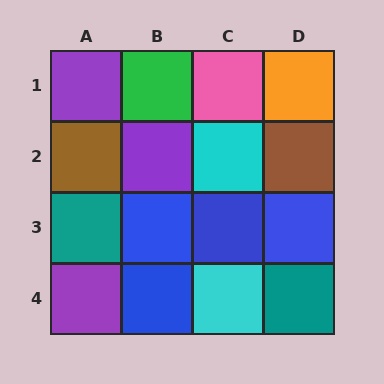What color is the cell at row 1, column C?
Pink.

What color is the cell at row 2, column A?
Brown.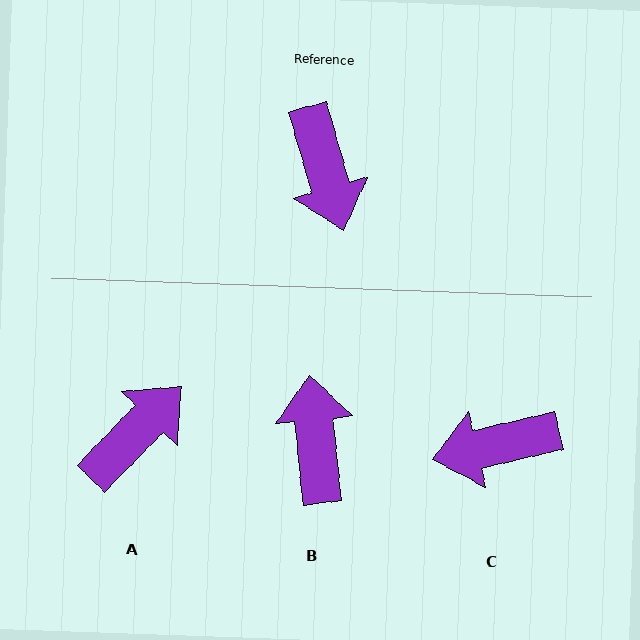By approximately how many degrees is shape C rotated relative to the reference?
Approximately 93 degrees clockwise.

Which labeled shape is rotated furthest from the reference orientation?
B, about 170 degrees away.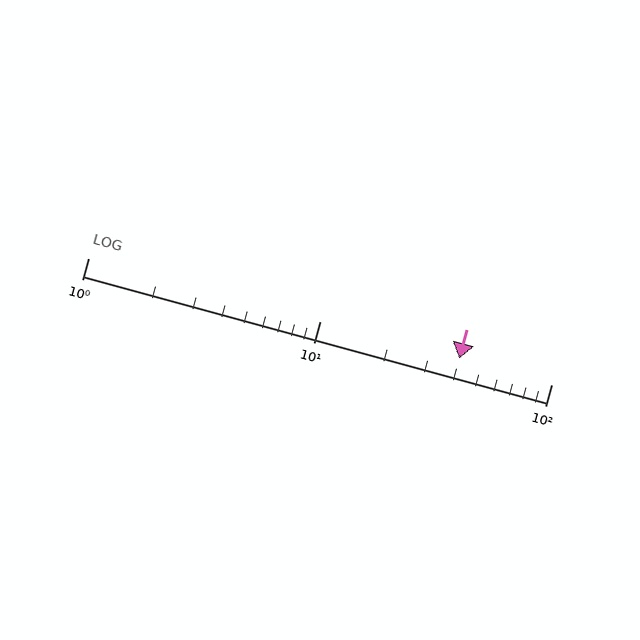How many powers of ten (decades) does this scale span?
The scale spans 2 decades, from 1 to 100.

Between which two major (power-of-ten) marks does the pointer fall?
The pointer is between 10 and 100.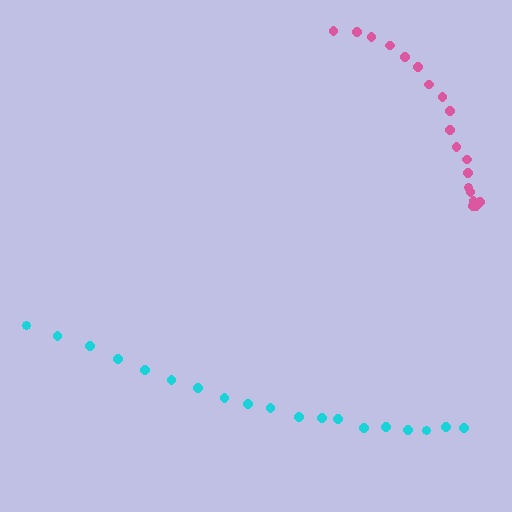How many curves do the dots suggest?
There are 2 distinct paths.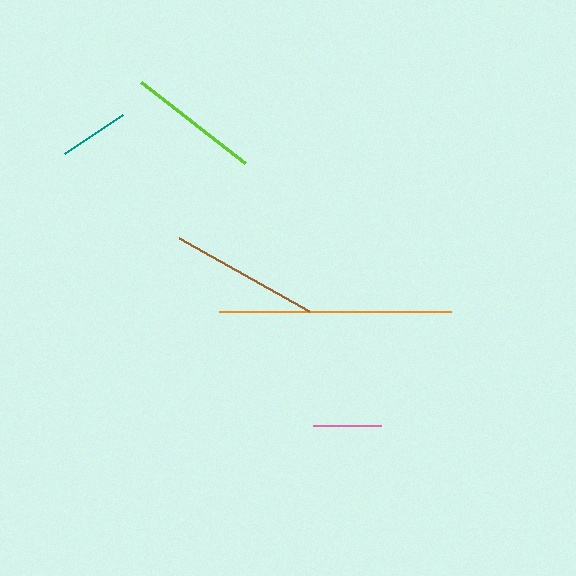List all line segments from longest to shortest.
From longest to shortest: orange, brown, lime, teal, pink.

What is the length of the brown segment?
The brown segment is approximately 149 pixels long.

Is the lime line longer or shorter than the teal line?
The lime line is longer than the teal line.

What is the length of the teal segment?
The teal segment is approximately 70 pixels long.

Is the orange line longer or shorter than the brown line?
The orange line is longer than the brown line.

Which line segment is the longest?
The orange line is the longest at approximately 232 pixels.